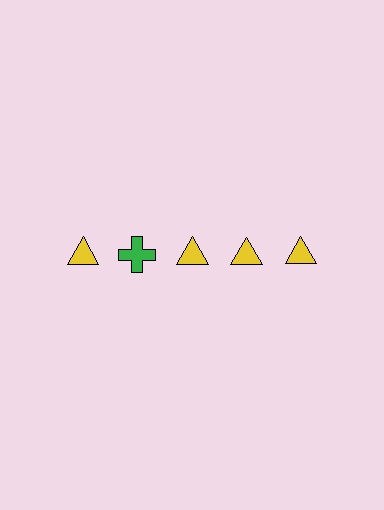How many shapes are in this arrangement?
There are 5 shapes arranged in a grid pattern.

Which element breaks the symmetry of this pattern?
The green cross in the top row, second from left column breaks the symmetry. All other shapes are yellow triangles.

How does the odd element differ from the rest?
It differs in both color (green instead of yellow) and shape (cross instead of triangle).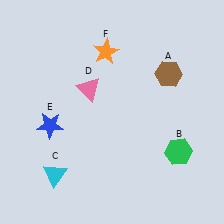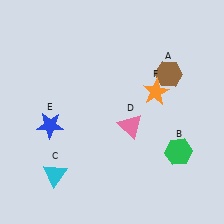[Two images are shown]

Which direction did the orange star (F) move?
The orange star (F) moved right.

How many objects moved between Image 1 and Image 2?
2 objects moved between the two images.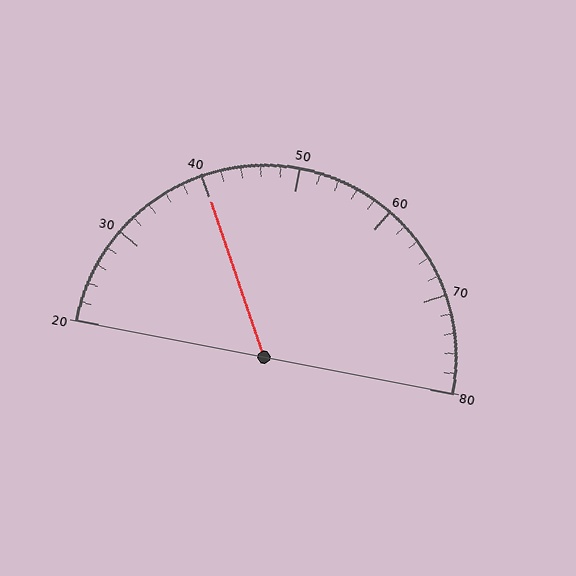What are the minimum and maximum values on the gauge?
The gauge ranges from 20 to 80.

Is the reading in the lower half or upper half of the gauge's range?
The reading is in the lower half of the range (20 to 80).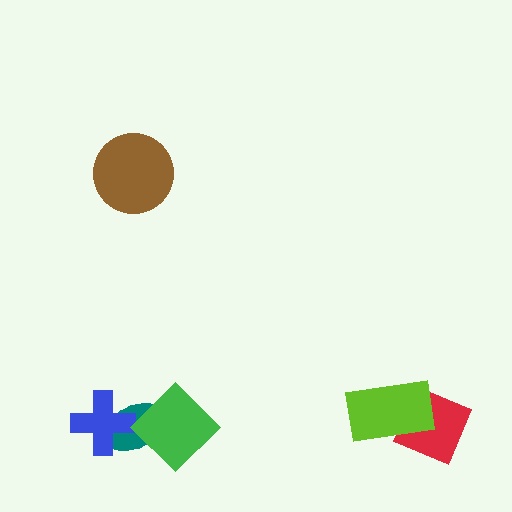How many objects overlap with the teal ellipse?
2 objects overlap with the teal ellipse.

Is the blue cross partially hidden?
No, no other shape covers it.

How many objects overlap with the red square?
1 object overlaps with the red square.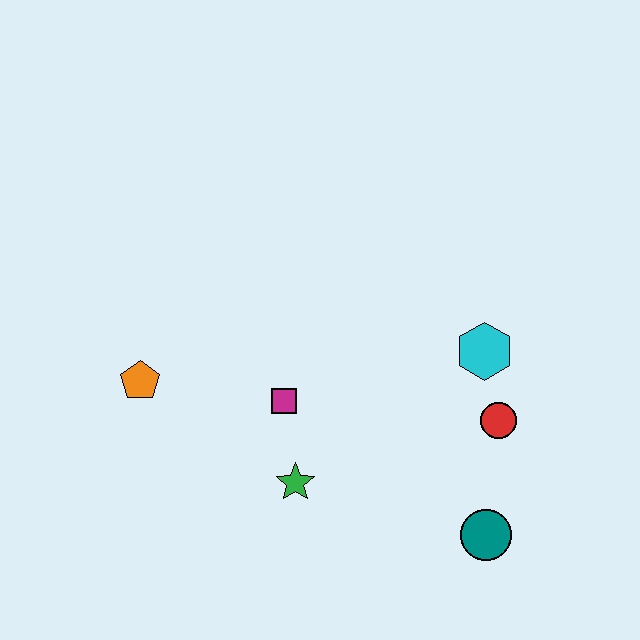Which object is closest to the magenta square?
The green star is closest to the magenta square.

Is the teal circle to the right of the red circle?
No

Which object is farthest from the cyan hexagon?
The orange pentagon is farthest from the cyan hexagon.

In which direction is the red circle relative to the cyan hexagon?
The red circle is below the cyan hexagon.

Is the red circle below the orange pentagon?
Yes